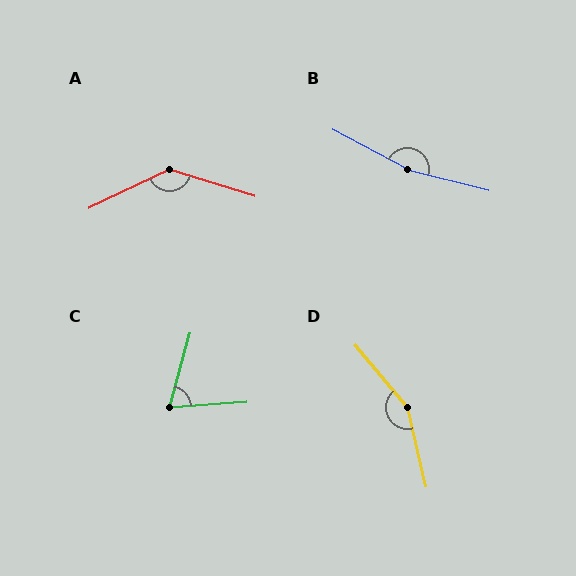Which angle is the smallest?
C, at approximately 71 degrees.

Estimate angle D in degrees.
Approximately 153 degrees.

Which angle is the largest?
B, at approximately 166 degrees.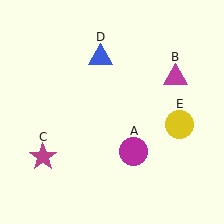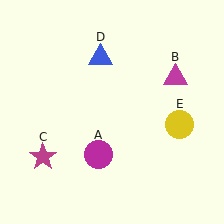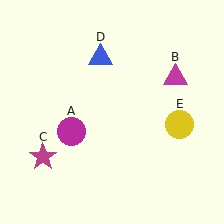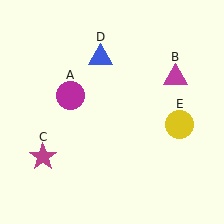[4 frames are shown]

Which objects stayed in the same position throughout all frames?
Magenta triangle (object B) and magenta star (object C) and blue triangle (object D) and yellow circle (object E) remained stationary.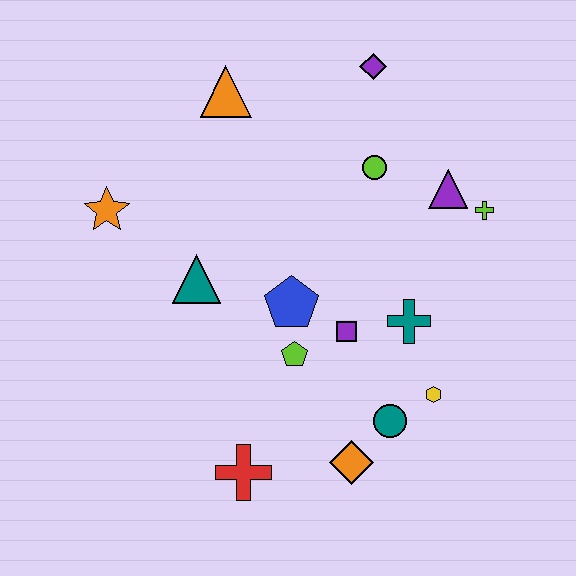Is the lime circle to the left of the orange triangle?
No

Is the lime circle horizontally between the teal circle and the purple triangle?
No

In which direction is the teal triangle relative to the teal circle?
The teal triangle is to the left of the teal circle.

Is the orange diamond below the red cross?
No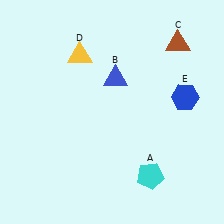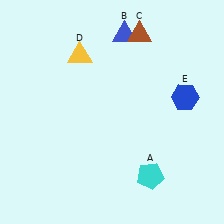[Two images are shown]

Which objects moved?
The objects that moved are: the blue triangle (B), the brown triangle (C).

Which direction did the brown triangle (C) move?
The brown triangle (C) moved left.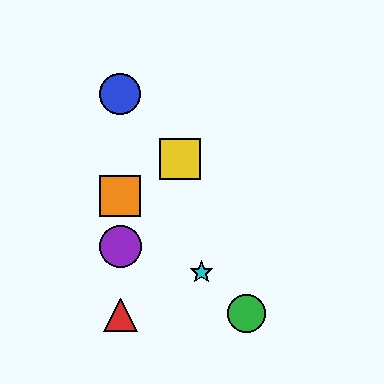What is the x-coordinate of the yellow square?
The yellow square is at x≈180.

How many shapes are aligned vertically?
4 shapes (the red triangle, the blue circle, the purple circle, the orange square) are aligned vertically.